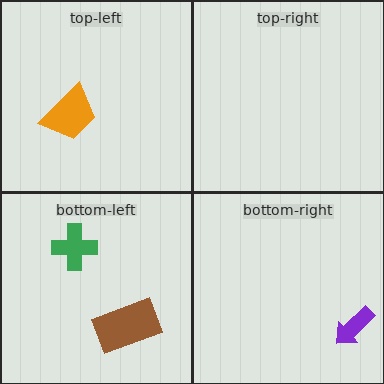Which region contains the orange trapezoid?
The top-left region.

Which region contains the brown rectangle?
The bottom-left region.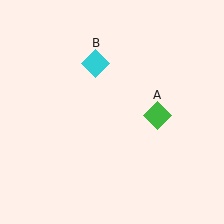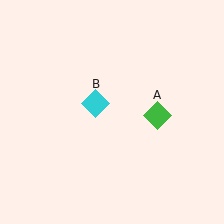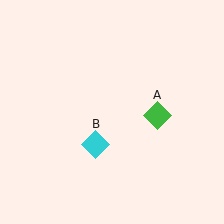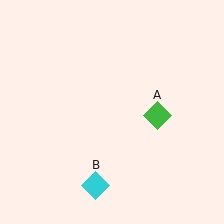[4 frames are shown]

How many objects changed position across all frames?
1 object changed position: cyan diamond (object B).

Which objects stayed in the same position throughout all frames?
Green diamond (object A) remained stationary.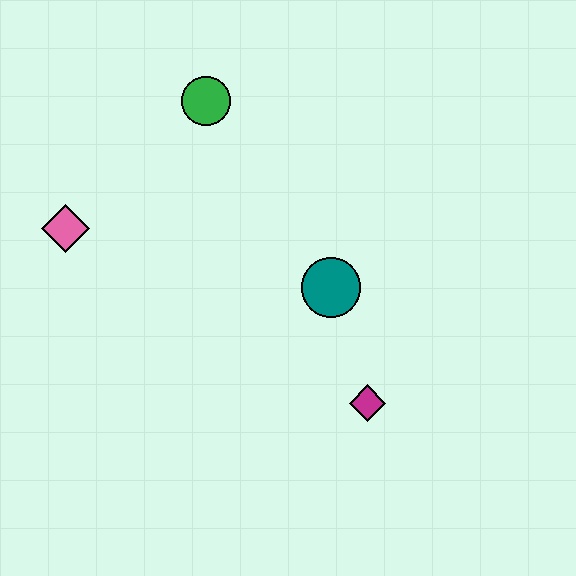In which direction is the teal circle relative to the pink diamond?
The teal circle is to the right of the pink diamond.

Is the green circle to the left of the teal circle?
Yes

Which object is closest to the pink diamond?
The green circle is closest to the pink diamond.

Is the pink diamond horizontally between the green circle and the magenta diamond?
No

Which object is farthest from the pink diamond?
The magenta diamond is farthest from the pink diamond.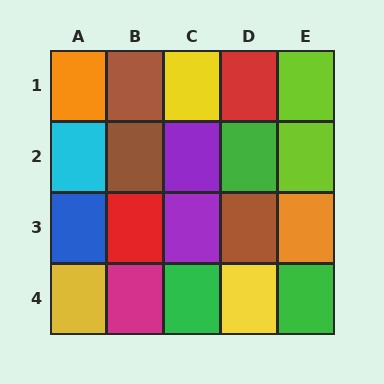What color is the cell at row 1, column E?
Lime.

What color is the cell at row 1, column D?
Red.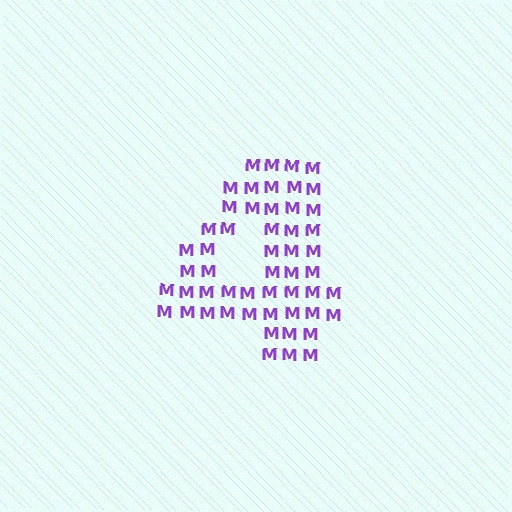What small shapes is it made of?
It is made of small letter M's.